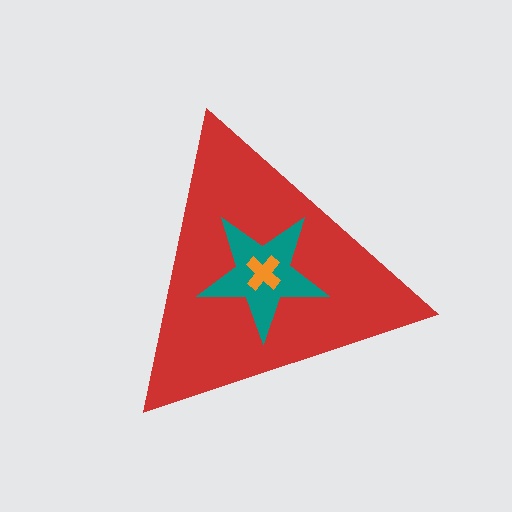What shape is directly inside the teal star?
The orange cross.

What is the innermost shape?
The orange cross.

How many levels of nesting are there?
3.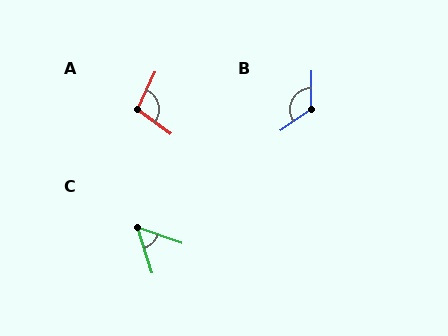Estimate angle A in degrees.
Approximately 102 degrees.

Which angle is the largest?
B, at approximately 125 degrees.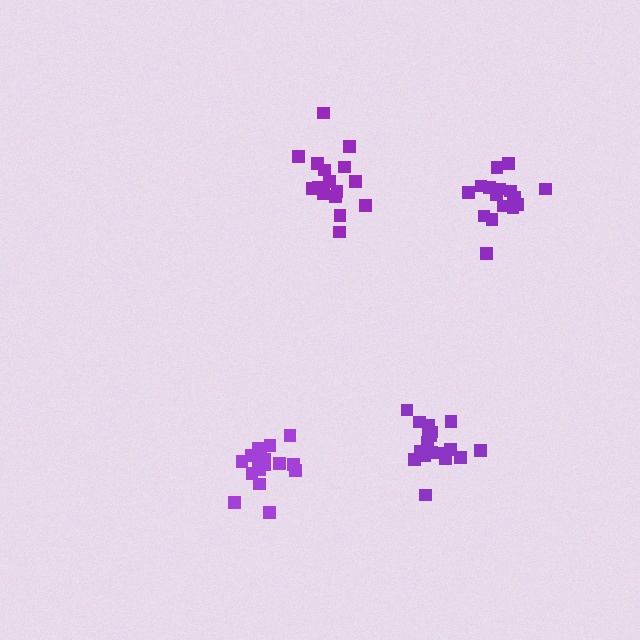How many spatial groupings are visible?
There are 4 spatial groupings.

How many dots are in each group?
Group 1: 19 dots, Group 2: 19 dots, Group 3: 18 dots, Group 4: 16 dots (72 total).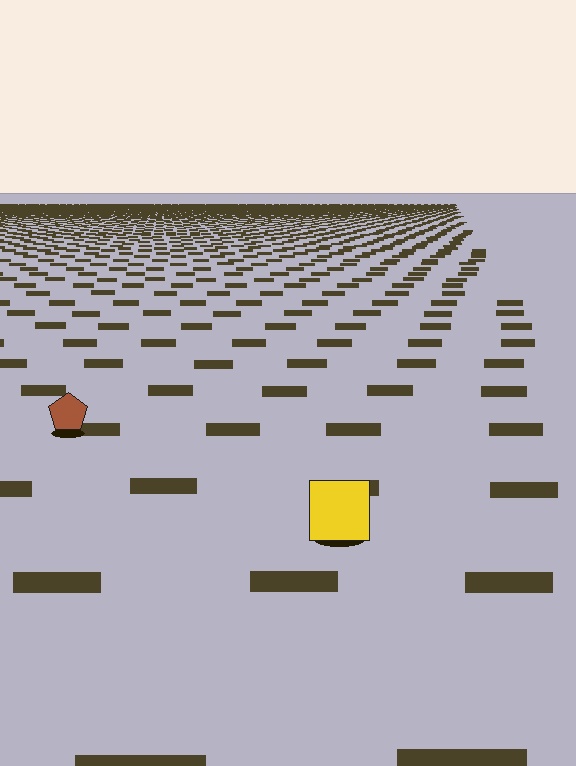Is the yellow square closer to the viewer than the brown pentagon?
Yes. The yellow square is closer — you can tell from the texture gradient: the ground texture is coarser near it.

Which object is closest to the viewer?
The yellow square is closest. The texture marks near it are larger and more spread out.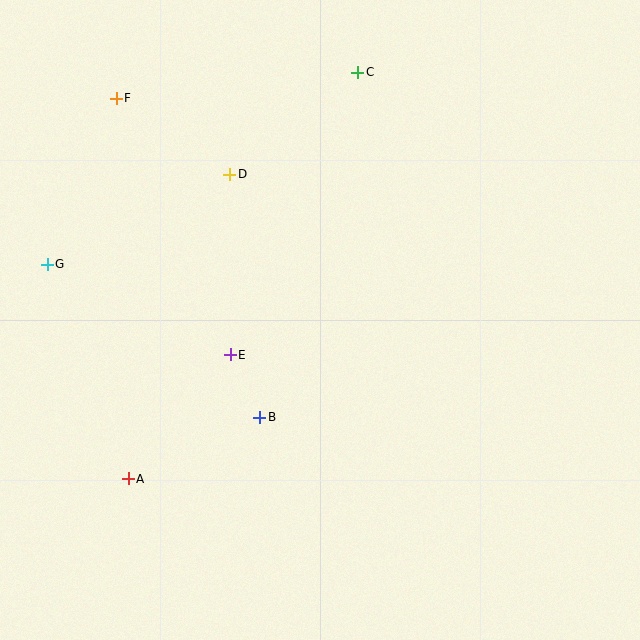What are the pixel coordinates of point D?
Point D is at (230, 174).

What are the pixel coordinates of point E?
Point E is at (230, 355).